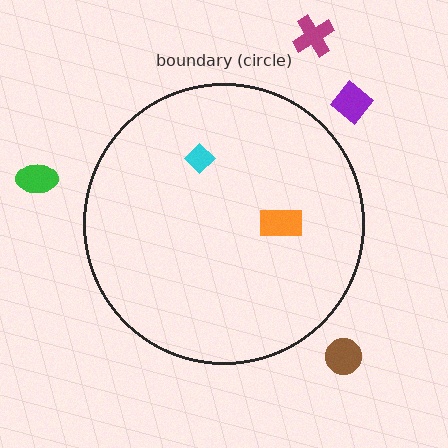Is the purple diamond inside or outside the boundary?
Outside.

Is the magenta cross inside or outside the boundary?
Outside.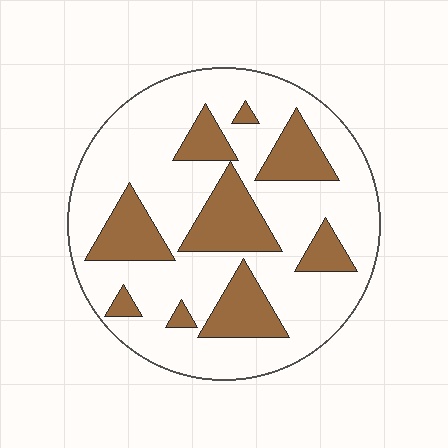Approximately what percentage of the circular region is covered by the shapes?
Approximately 25%.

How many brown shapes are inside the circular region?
9.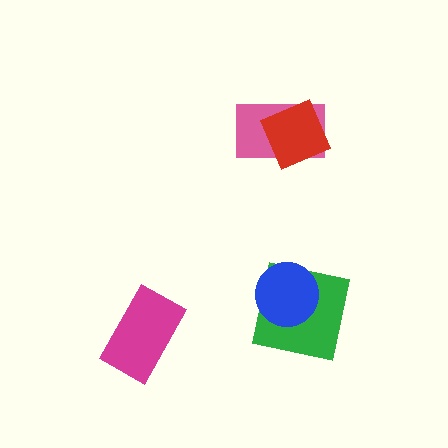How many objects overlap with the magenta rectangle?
0 objects overlap with the magenta rectangle.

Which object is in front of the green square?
The blue circle is in front of the green square.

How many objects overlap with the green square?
1 object overlaps with the green square.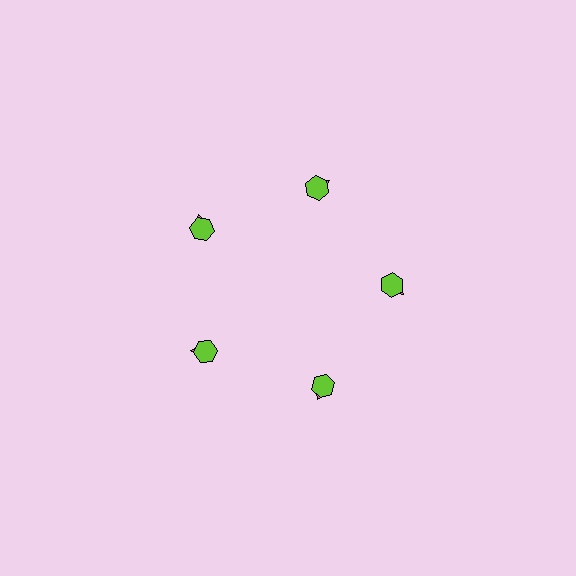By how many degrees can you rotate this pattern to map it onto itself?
The pattern maps onto itself every 72 degrees of rotation.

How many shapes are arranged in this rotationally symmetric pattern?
There are 10 shapes, arranged in 5 groups of 2.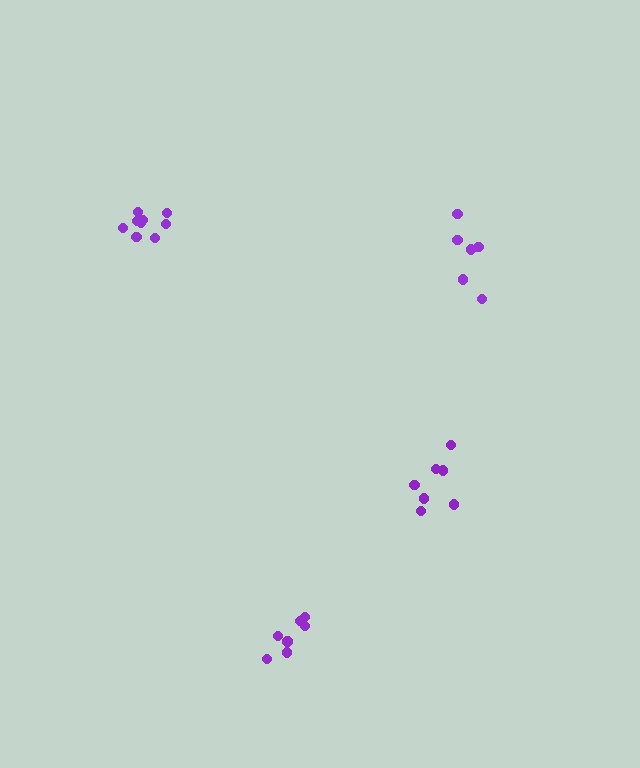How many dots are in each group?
Group 1: 6 dots, Group 2: 7 dots, Group 3: 9 dots, Group 4: 8 dots (30 total).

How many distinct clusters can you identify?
There are 4 distinct clusters.